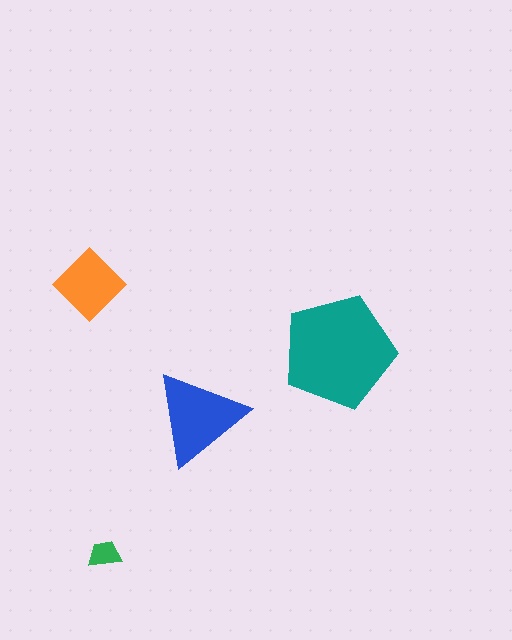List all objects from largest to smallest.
The teal pentagon, the blue triangle, the orange diamond, the green trapezoid.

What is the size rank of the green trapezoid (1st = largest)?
4th.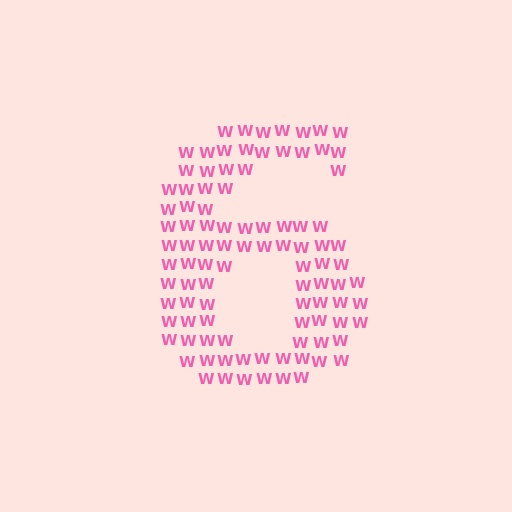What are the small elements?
The small elements are letter W's.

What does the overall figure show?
The overall figure shows the digit 6.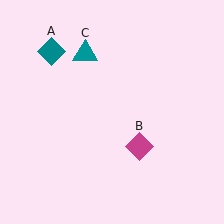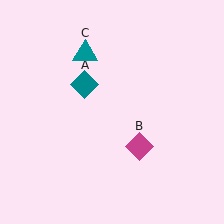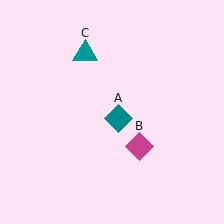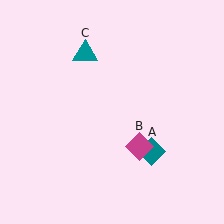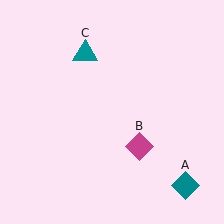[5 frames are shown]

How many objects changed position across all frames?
1 object changed position: teal diamond (object A).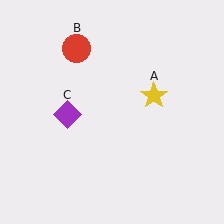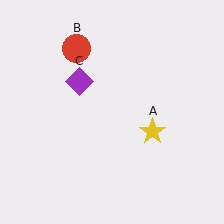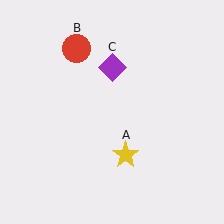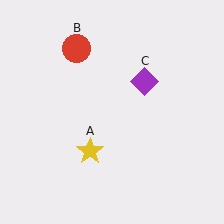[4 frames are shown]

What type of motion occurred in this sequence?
The yellow star (object A), purple diamond (object C) rotated clockwise around the center of the scene.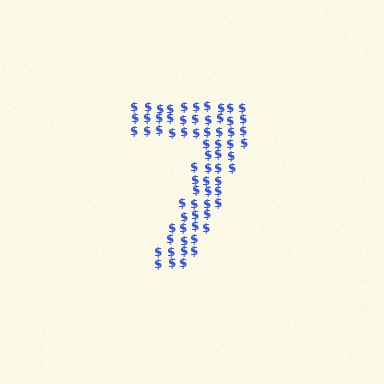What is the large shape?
The large shape is the digit 7.